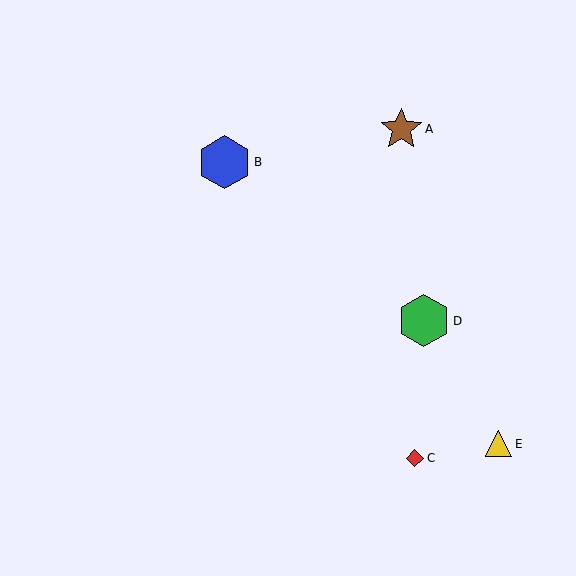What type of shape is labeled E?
Shape E is a yellow triangle.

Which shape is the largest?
The blue hexagon (labeled B) is the largest.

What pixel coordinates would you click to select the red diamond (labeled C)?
Click at (415, 458) to select the red diamond C.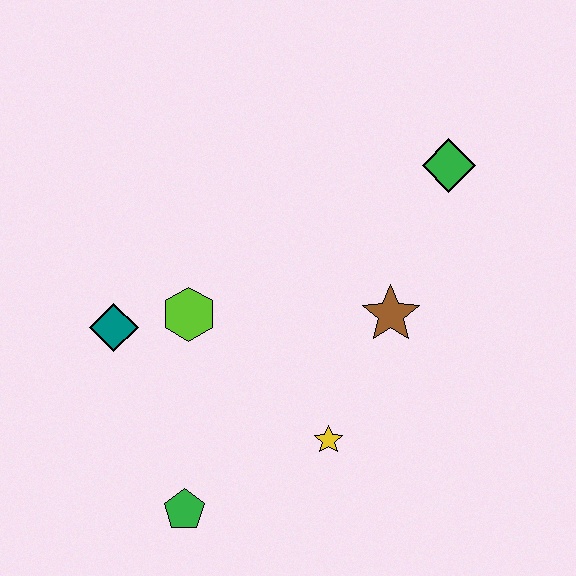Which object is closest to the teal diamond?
The lime hexagon is closest to the teal diamond.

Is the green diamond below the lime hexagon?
No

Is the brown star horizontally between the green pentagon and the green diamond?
Yes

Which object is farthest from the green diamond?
The green pentagon is farthest from the green diamond.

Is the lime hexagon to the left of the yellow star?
Yes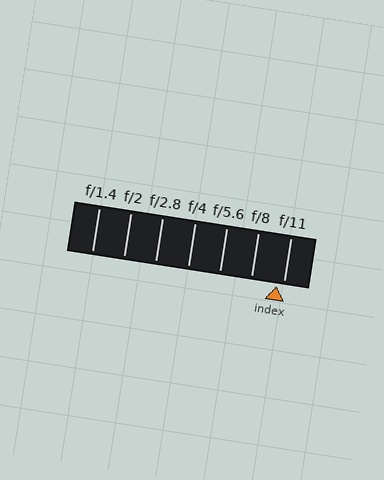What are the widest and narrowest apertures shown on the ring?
The widest aperture shown is f/1.4 and the narrowest is f/11.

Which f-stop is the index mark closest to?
The index mark is closest to f/11.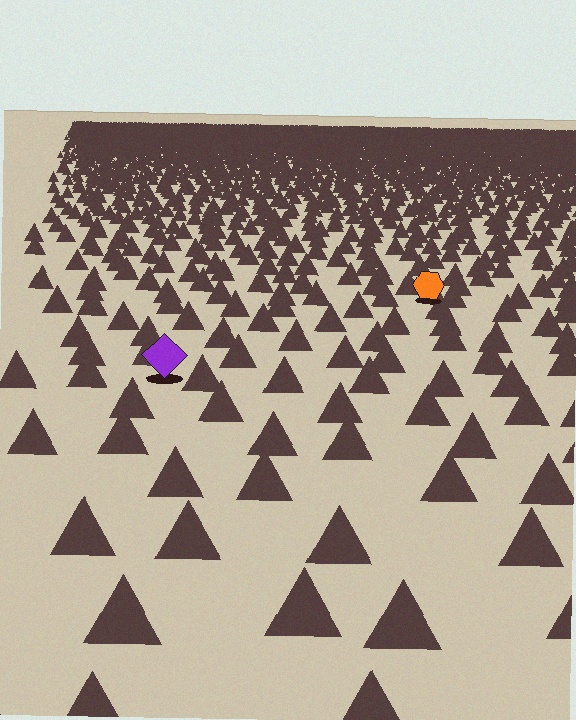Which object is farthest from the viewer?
The orange hexagon is farthest from the viewer. It appears smaller and the ground texture around it is denser.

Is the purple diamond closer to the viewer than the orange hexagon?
Yes. The purple diamond is closer — you can tell from the texture gradient: the ground texture is coarser near it.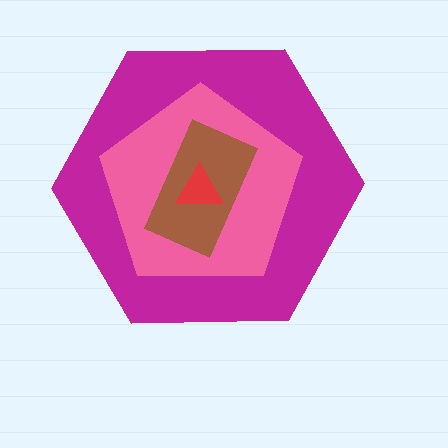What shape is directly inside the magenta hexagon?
The pink pentagon.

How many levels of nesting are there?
4.